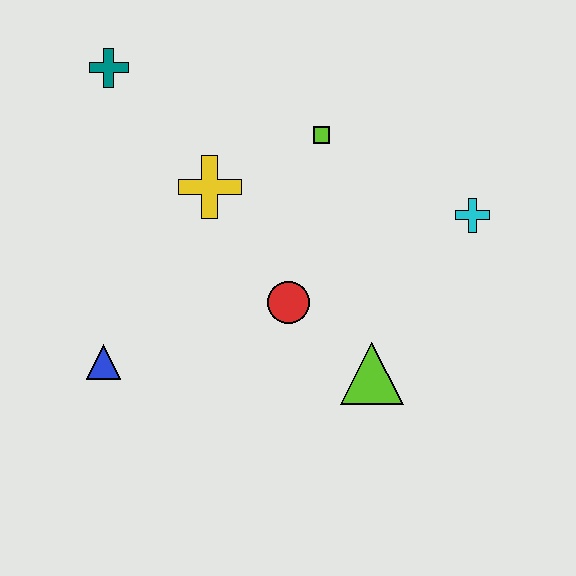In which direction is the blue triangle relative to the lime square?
The blue triangle is below the lime square.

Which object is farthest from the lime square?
The blue triangle is farthest from the lime square.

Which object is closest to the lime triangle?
The red circle is closest to the lime triangle.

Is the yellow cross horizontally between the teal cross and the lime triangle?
Yes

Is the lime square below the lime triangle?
No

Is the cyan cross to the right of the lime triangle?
Yes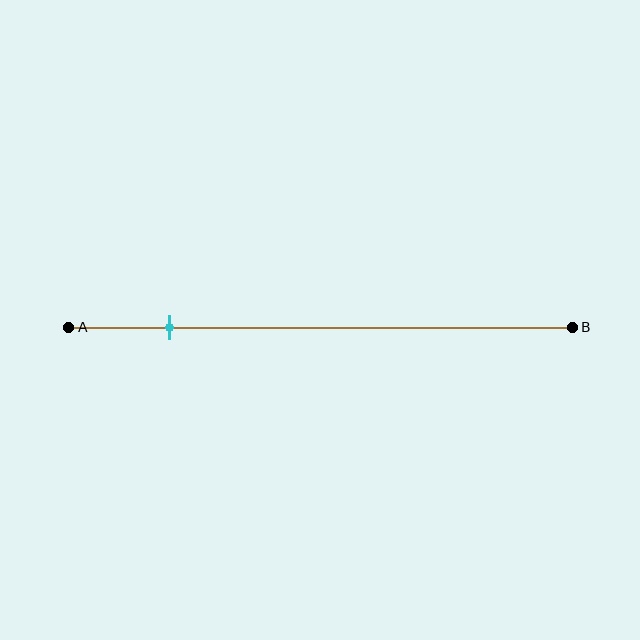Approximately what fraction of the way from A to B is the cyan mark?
The cyan mark is approximately 20% of the way from A to B.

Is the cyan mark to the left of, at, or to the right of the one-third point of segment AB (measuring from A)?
The cyan mark is to the left of the one-third point of segment AB.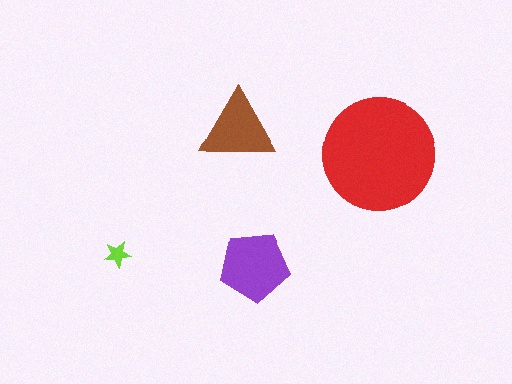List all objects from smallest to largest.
The lime star, the brown triangle, the purple pentagon, the red circle.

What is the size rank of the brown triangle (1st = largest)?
3rd.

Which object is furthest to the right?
The red circle is rightmost.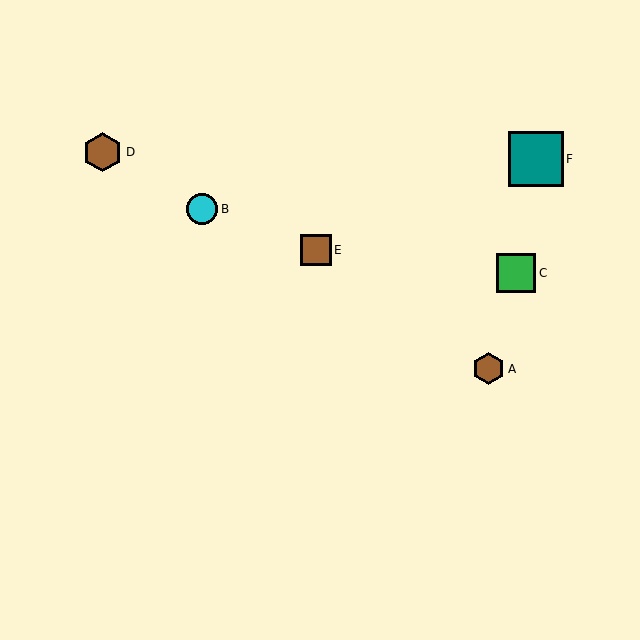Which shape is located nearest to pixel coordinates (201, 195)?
The cyan circle (labeled B) at (202, 209) is nearest to that location.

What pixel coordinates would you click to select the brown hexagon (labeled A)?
Click at (488, 369) to select the brown hexagon A.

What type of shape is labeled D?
Shape D is a brown hexagon.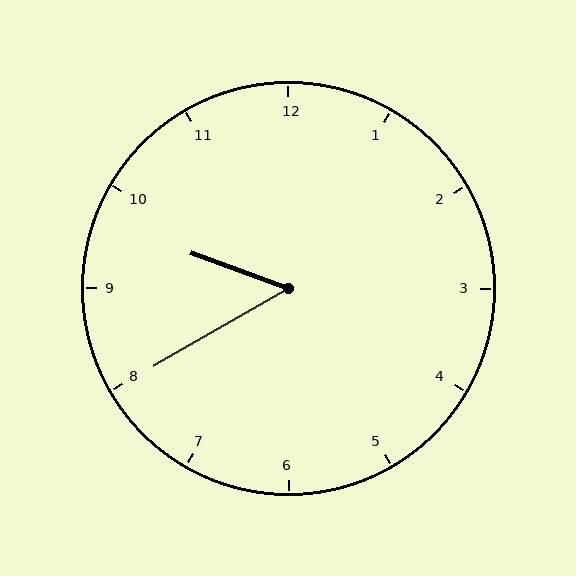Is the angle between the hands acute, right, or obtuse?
It is acute.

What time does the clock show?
9:40.